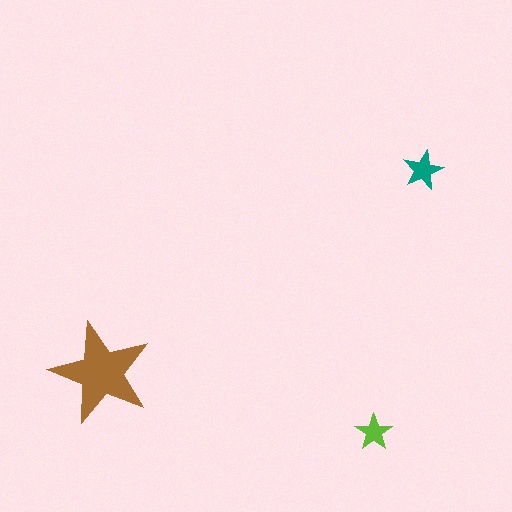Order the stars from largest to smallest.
the brown one, the teal one, the lime one.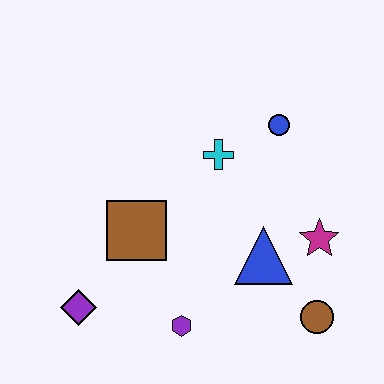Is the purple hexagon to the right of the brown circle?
No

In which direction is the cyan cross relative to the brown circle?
The cyan cross is above the brown circle.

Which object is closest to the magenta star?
The blue triangle is closest to the magenta star.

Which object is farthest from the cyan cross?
The purple diamond is farthest from the cyan cross.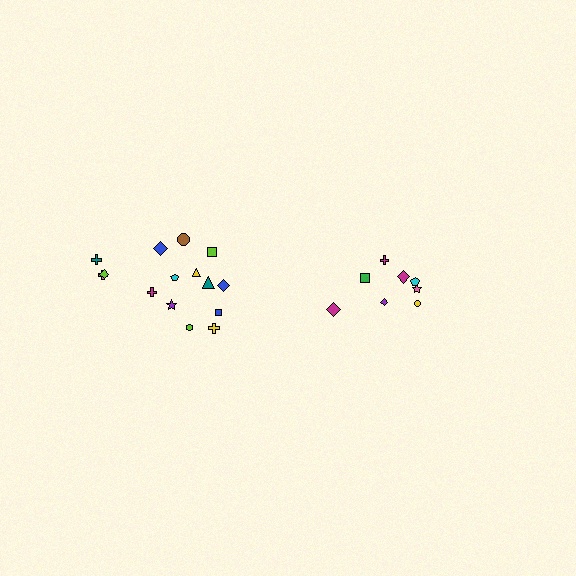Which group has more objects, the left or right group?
The left group.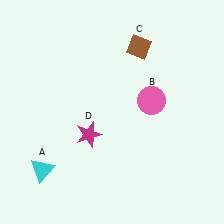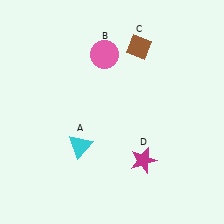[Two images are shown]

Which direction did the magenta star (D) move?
The magenta star (D) moved right.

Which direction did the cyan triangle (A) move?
The cyan triangle (A) moved right.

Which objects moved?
The objects that moved are: the cyan triangle (A), the pink circle (B), the magenta star (D).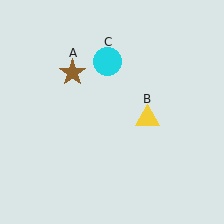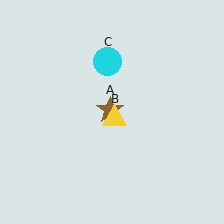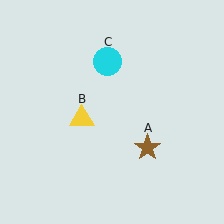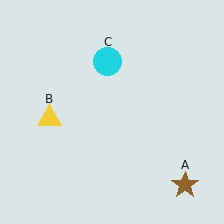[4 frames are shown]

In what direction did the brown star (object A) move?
The brown star (object A) moved down and to the right.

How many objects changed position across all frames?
2 objects changed position: brown star (object A), yellow triangle (object B).